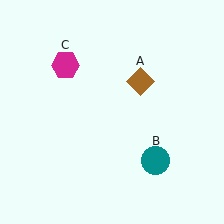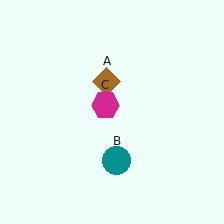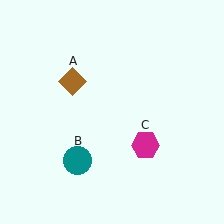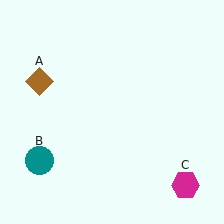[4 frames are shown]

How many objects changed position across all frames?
3 objects changed position: brown diamond (object A), teal circle (object B), magenta hexagon (object C).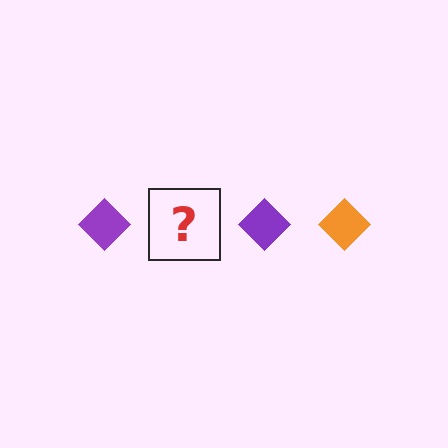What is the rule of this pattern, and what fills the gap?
The rule is that the pattern cycles through purple, orange diamonds. The gap should be filled with an orange diamond.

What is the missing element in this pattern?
The missing element is an orange diamond.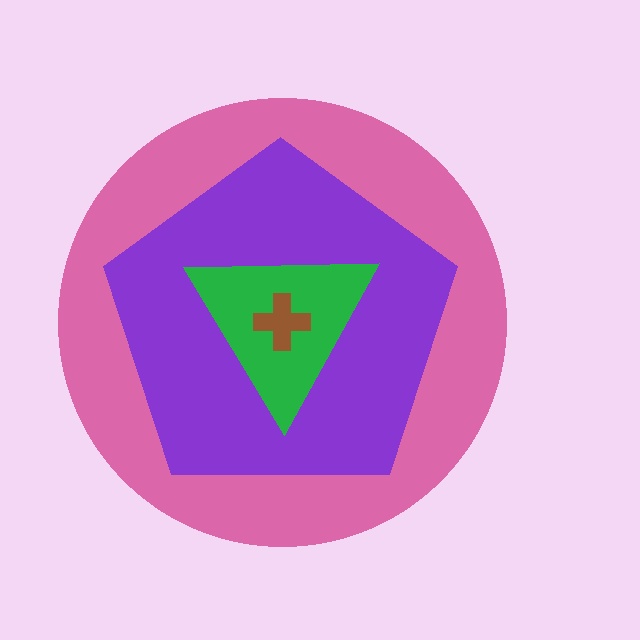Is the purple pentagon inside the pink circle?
Yes.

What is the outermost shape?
The pink circle.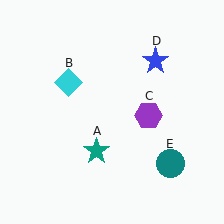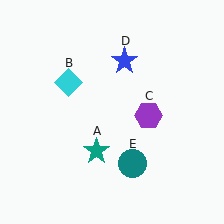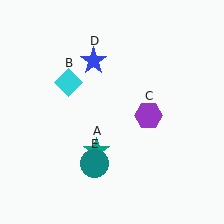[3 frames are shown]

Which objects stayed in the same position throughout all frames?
Teal star (object A) and cyan diamond (object B) and purple hexagon (object C) remained stationary.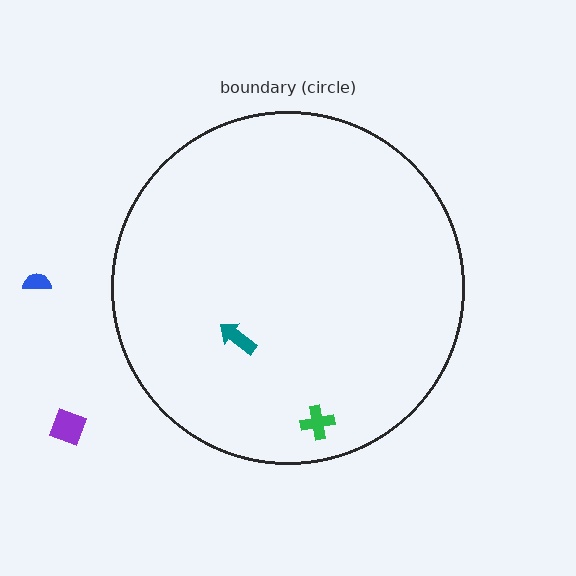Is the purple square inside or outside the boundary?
Outside.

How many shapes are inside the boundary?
2 inside, 2 outside.